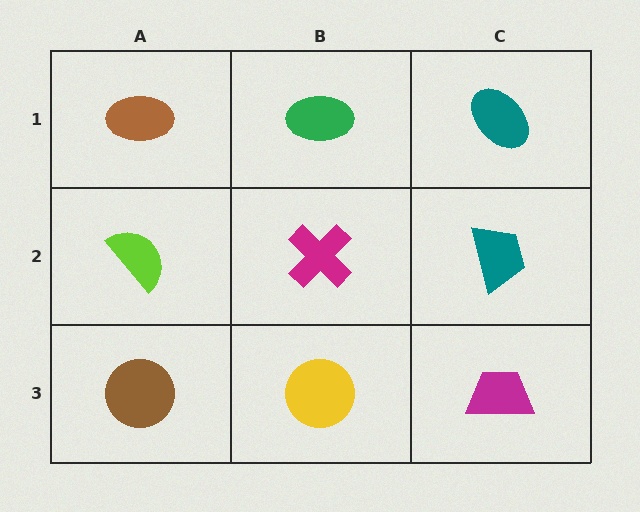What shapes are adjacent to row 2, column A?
A brown ellipse (row 1, column A), a brown circle (row 3, column A), a magenta cross (row 2, column B).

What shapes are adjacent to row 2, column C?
A teal ellipse (row 1, column C), a magenta trapezoid (row 3, column C), a magenta cross (row 2, column B).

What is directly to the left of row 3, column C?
A yellow circle.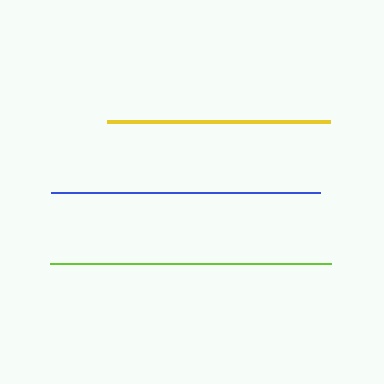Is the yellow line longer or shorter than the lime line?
The lime line is longer than the yellow line.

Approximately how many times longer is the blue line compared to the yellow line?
The blue line is approximately 1.2 times the length of the yellow line.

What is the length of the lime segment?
The lime segment is approximately 281 pixels long.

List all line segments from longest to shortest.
From longest to shortest: lime, blue, yellow.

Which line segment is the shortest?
The yellow line is the shortest at approximately 223 pixels.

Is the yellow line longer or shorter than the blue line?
The blue line is longer than the yellow line.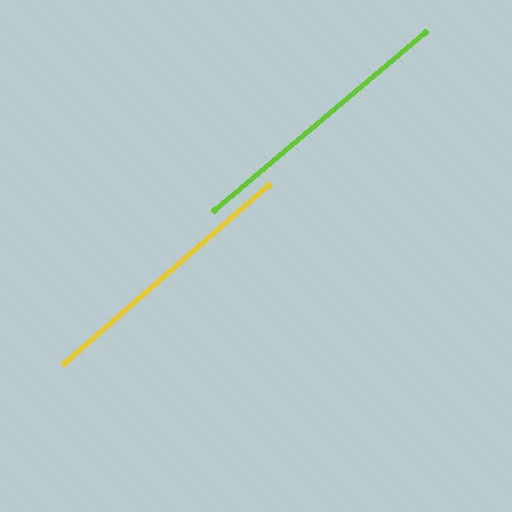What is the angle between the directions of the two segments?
Approximately 1 degree.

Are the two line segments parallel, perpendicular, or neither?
Parallel — their directions differ by only 1.0°.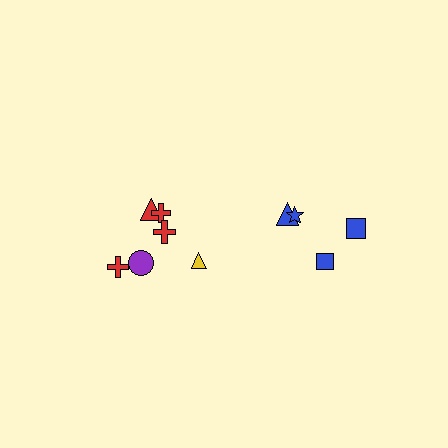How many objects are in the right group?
There are 4 objects.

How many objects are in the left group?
There are 6 objects.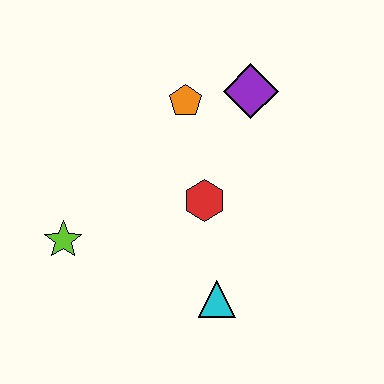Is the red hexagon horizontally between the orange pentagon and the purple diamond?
Yes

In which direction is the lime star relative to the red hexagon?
The lime star is to the left of the red hexagon.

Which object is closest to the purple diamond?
The orange pentagon is closest to the purple diamond.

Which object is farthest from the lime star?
The purple diamond is farthest from the lime star.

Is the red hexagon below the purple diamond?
Yes